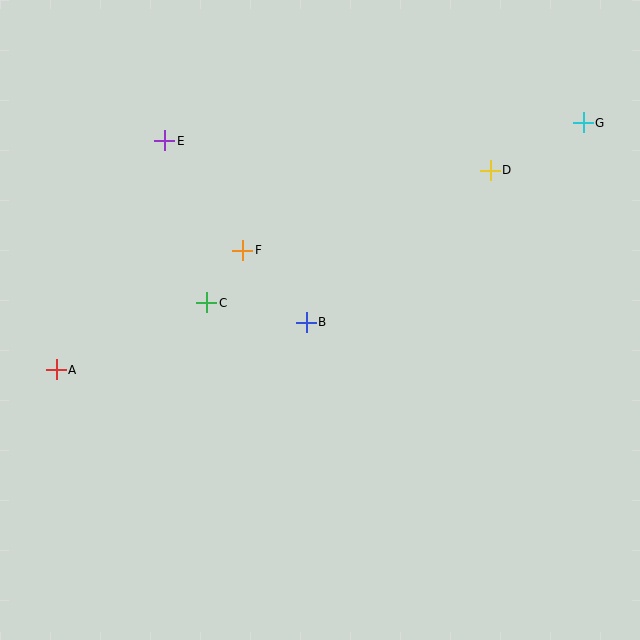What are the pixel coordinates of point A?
Point A is at (56, 370).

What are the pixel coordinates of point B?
Point B is at (306, 322).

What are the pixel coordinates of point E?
Point E is at (165, 141).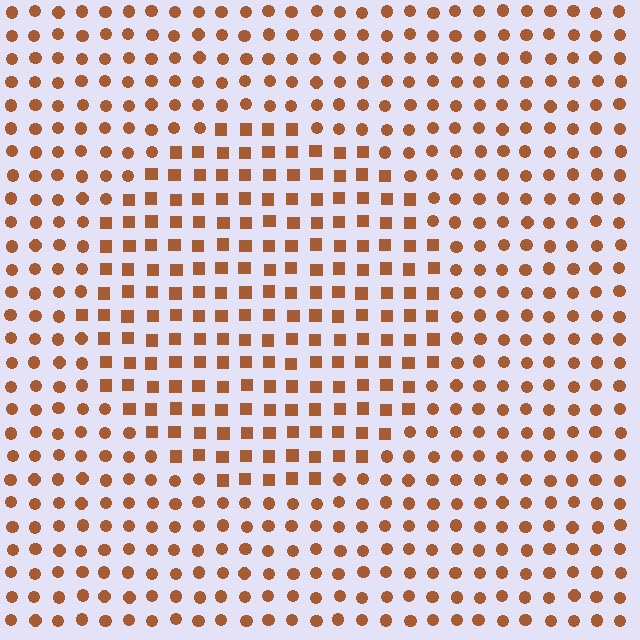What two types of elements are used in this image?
The image uses squares inside the circle region and circles outside it.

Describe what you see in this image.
The image is filled with small brown elements arranged in a uniform grid. A circle-shaped region contains squares, while the surrounding area contains circles. The boundary is defined purely by the change in element shape.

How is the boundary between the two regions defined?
The boundary is defined by a change in element shape: squares inside vs. circles outside. All elements share the same color and spacing.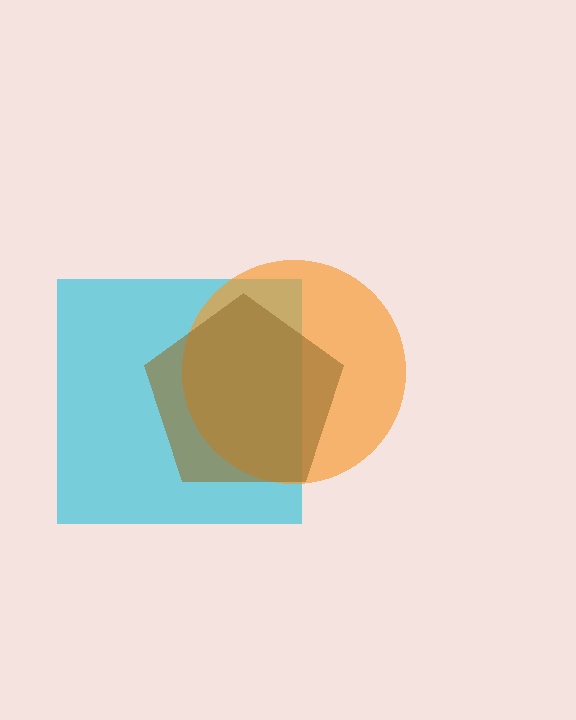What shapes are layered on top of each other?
The layered shapes are: a cyan square, an orange circle, a brown pentagon.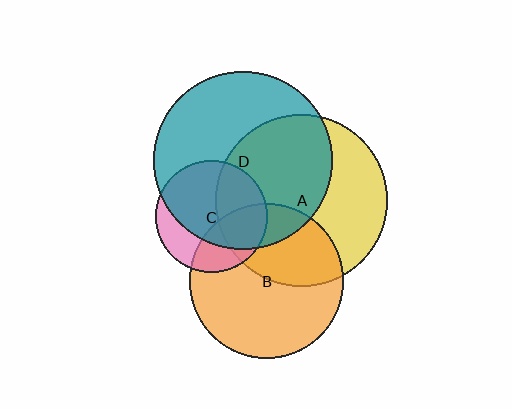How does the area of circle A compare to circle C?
Approximately 2.4 times.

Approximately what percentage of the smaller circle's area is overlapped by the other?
Approximately 35%.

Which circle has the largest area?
Circle D (teal).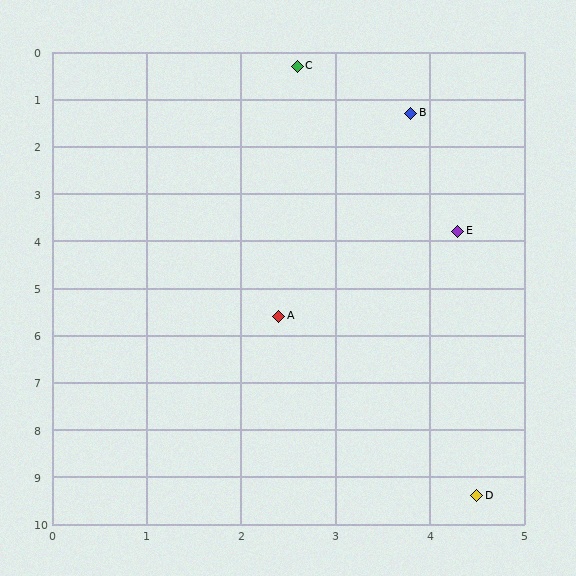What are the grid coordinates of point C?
Point C is at approximately (2.6, 0.3).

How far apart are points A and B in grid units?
Points A and B are about 4.5 grid units apart.